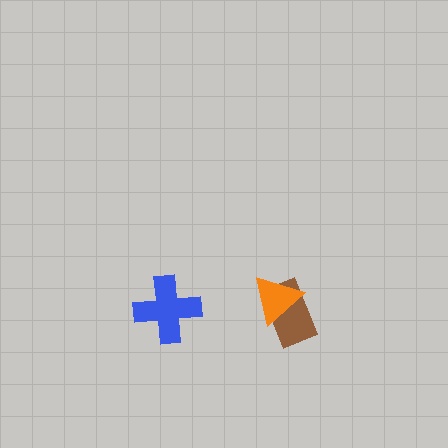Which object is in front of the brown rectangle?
The orange triangle is in front of the brown rectangle.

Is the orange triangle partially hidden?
No, no other shape covers it.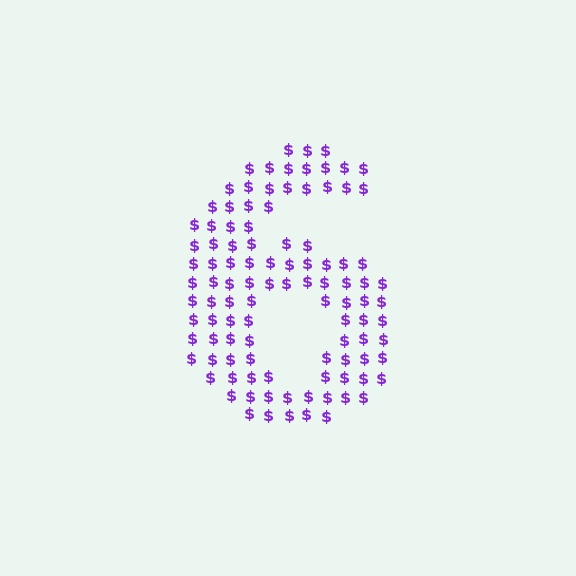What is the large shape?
The large shape is the digit 6.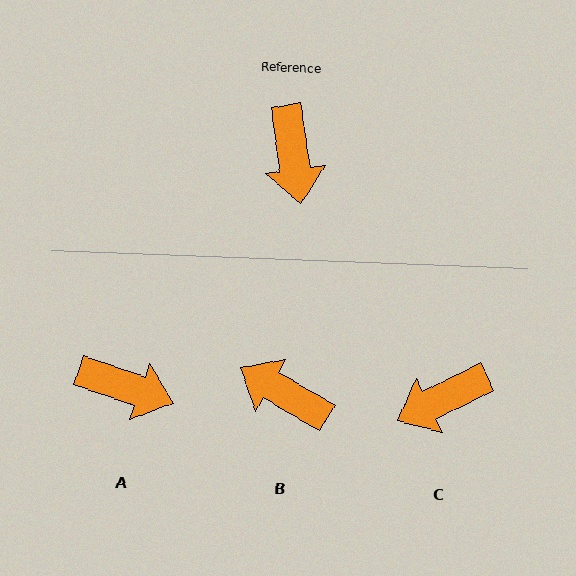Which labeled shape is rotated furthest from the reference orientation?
B, about 129 degrees away.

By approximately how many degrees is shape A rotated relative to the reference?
Approximately 62 degrees counter-clockwise.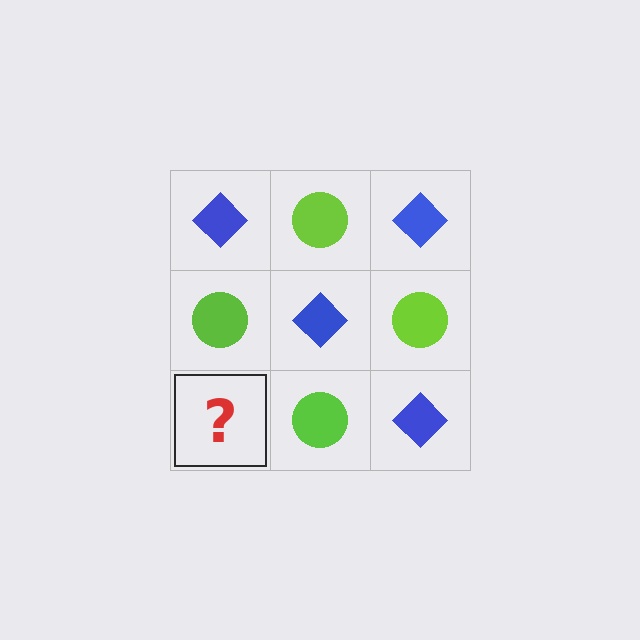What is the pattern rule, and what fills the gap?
The rule is that it alternates blue diamond and lime circle in a checkerboard pattern. The gap should be filled with a blue diamond.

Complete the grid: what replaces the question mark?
The question mark should be replaced with a blue diamond.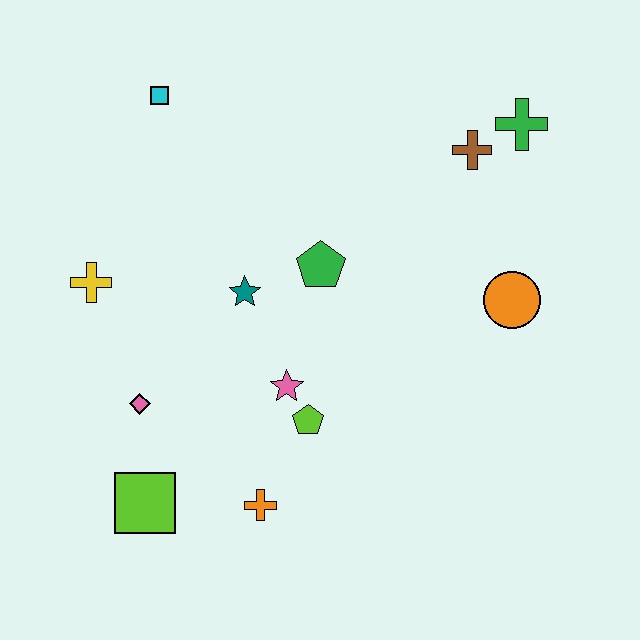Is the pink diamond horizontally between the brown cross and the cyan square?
No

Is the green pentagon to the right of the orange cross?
Yes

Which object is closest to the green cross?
The brown cross is closest to the green cross.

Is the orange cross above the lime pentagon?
No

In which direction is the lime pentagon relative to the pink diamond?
The lime pentagon is to the right of the pink diamond.